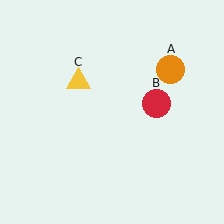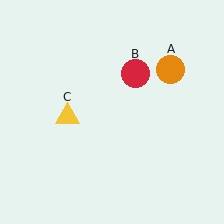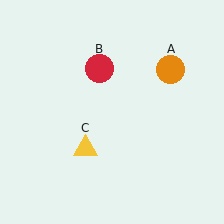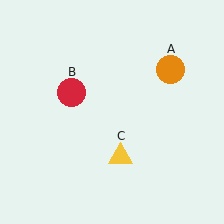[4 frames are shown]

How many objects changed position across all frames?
2 objects changed position: red circle (object B), yellow triangle (object C).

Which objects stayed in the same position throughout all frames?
Orange circle (object A) remained stationary.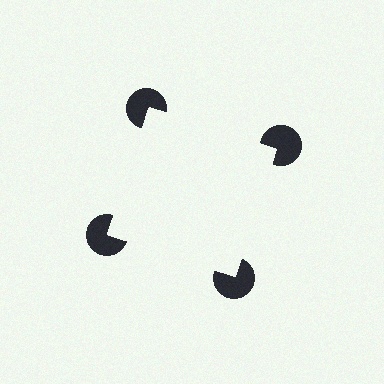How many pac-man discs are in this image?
There are 4 — one at each vertex of the illusory square.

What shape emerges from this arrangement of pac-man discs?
An illusory square — its edges are inferred from the aligned wedge cuts in the pac-man discs, not physically drawn.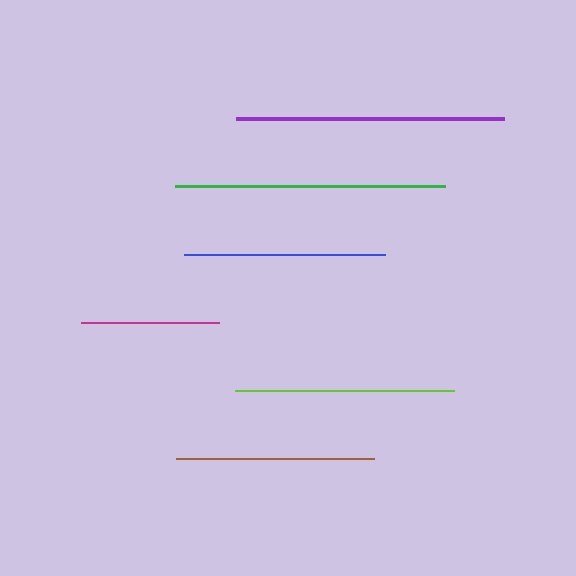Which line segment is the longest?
The green line is the longest at approximately 271 pixels.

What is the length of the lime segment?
The lime segment is approximately 219 pixels long.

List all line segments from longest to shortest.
From longest to shortest: green, purple, lime, blue, brown, magenta.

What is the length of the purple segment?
The purple segment is approximately 268 pixels long.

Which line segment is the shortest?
The magenta line is the shortest at approximately 138 pixels.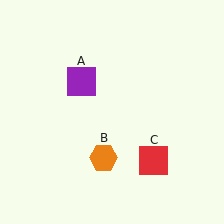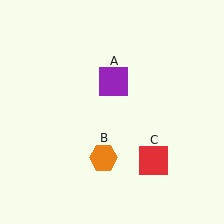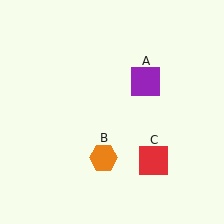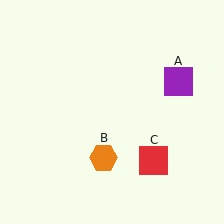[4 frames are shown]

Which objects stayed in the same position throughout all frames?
Orange hexagon (object B) and red square (object C) remained stationary.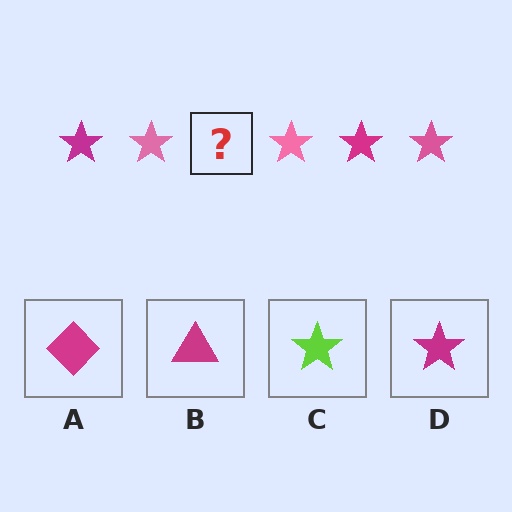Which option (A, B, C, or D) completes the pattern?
D.